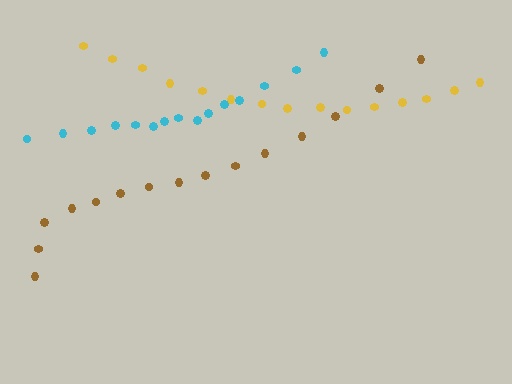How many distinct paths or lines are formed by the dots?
There are 3 distinct paths.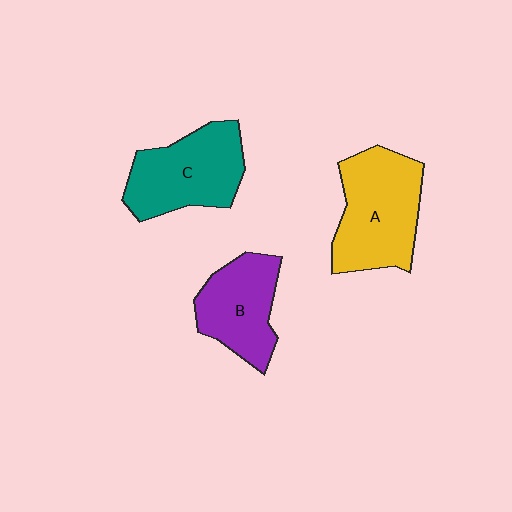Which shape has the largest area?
Shape A (yellow).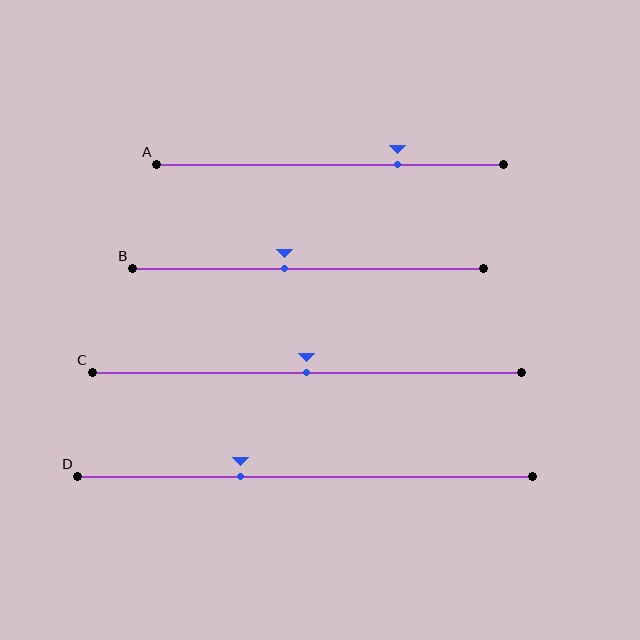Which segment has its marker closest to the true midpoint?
Segment C has its marker closest to the true midpoint.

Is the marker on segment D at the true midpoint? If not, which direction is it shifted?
No, the marker on segment D is shifted to the left by about 14% of the segment length.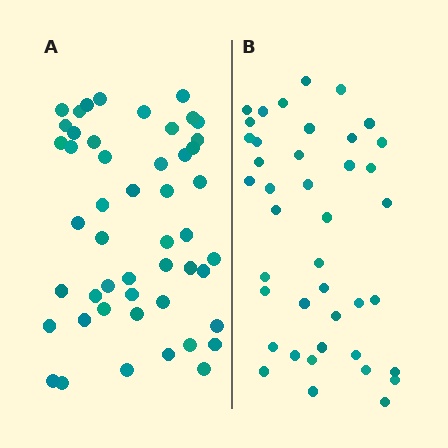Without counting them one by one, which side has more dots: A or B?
Region A (the left region) has more dots.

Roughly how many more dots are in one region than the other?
Region A has roughly 8 or so more dots than region B.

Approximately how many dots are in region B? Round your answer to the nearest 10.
About 40 dots. (The exact count is 41, which rounds to 40.)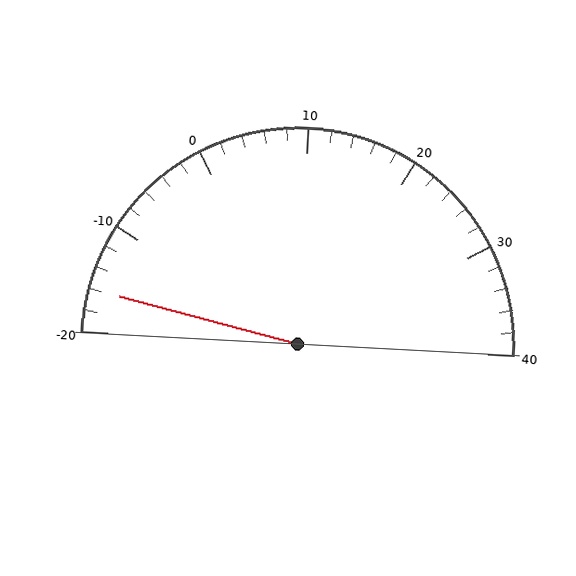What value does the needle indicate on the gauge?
The needle indicates approximately -16.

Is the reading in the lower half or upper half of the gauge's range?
The reading is in the lower half of the range (-20 to 40).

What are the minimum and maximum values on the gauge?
The gauge ranges from -20 to 40.